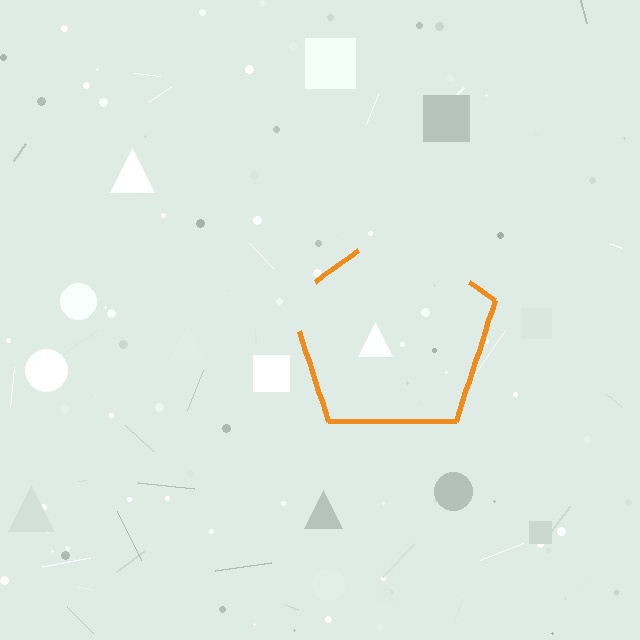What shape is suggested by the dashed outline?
The dashed outline suggests a pentagon.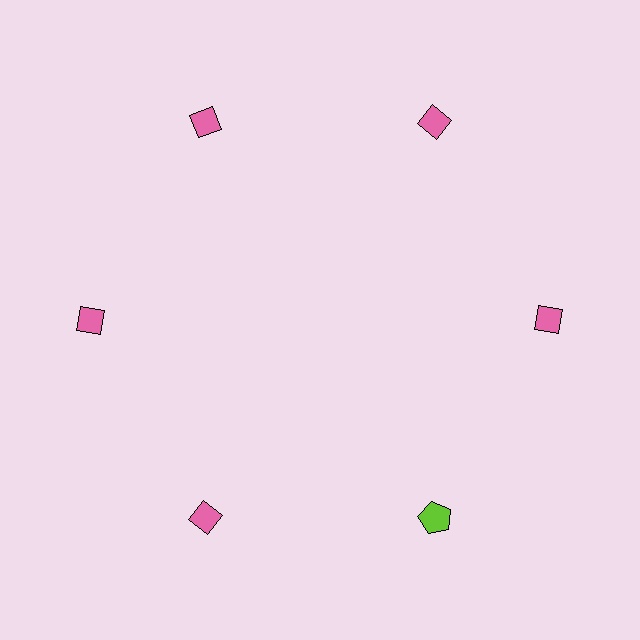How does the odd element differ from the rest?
It differs in both color (lime instead of pink) and shape (pentagon instead of diamond).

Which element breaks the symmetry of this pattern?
The lime pentagon at roughly the 5 o'clock position breaks the symmetry. All other shapes are pink diamonds.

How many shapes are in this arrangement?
There are 6 shapes arranged in a ring pattern.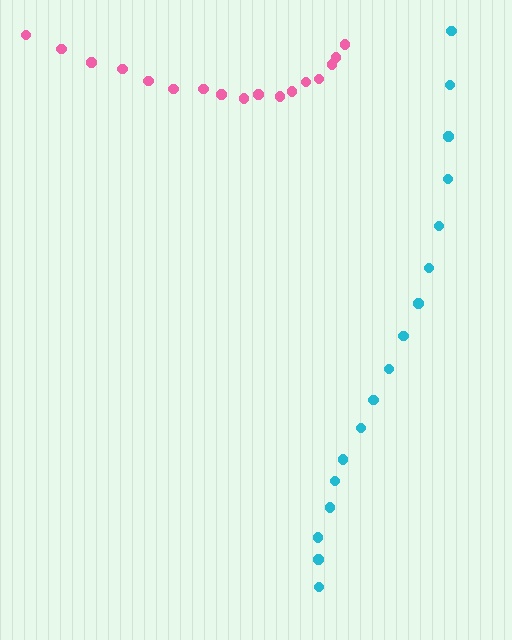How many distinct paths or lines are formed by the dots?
There are 2 distinct paths.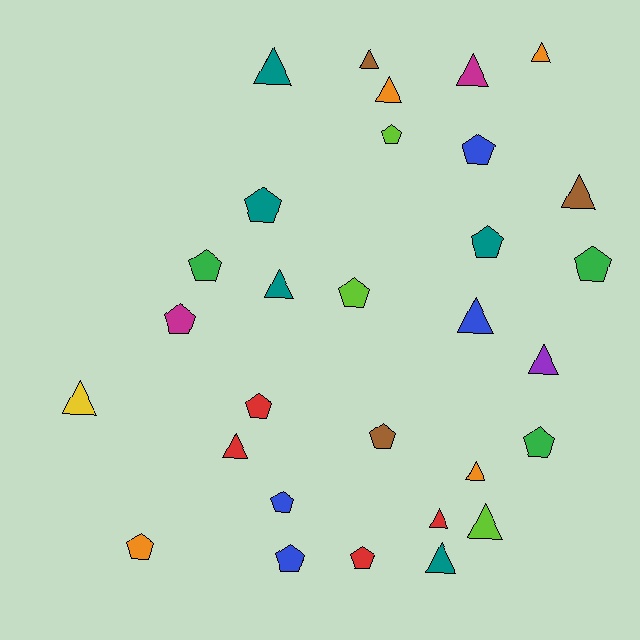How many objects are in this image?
There are 30 objects.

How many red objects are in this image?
There are 4 red objects.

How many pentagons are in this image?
There are 15 pentagons.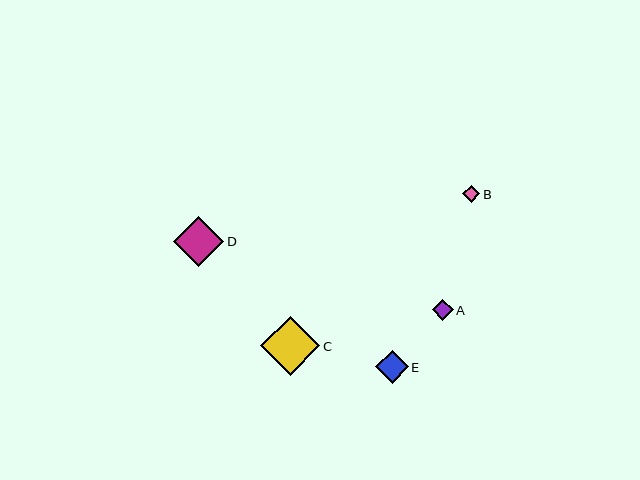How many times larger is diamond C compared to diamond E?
Diamond C is approximately 1.8 times the size of diamond E.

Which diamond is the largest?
Diamond C is the largest with a size of approximately 59 pixels.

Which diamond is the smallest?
Diamond B is the smallest with a size of approximately 17 pixels.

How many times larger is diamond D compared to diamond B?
Diamond D is approximately 3.0 times the size of diamond B.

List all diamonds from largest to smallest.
From largest to smallest: C, D, E, A, B.